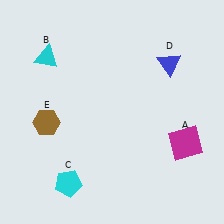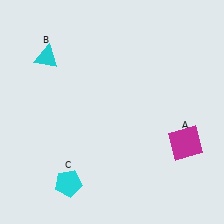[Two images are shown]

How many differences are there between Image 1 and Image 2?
There are 2 differences between the two images.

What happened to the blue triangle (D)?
The blue triangle (D) was removed in Image 2. It was in the top-right area of Image 1.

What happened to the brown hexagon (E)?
The brown hexagon (E) was removed in Image 2. It was in the bottom-left area of Image 1.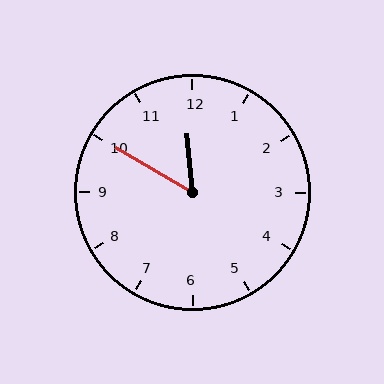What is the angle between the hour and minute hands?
Approximately 55 degrees.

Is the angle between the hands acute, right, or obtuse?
It is acute.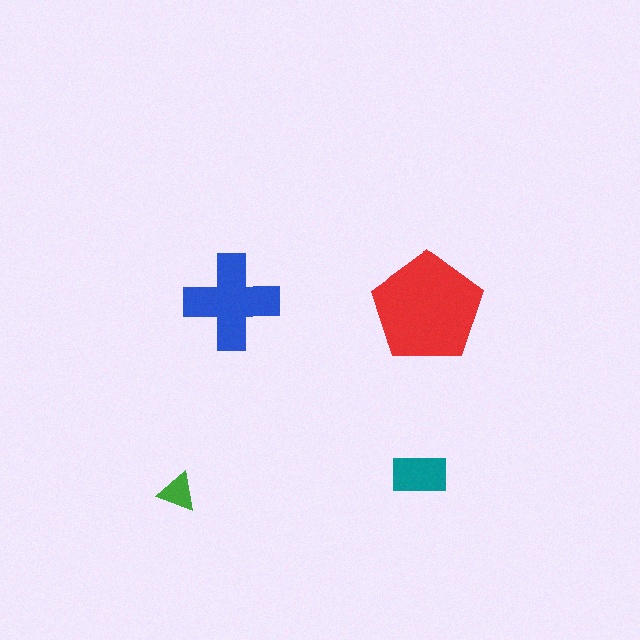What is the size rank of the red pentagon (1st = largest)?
1st.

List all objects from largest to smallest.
The red pentagon, the blue cross, the teal rectangle, the green triangle.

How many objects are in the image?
There are 4 objects in the image.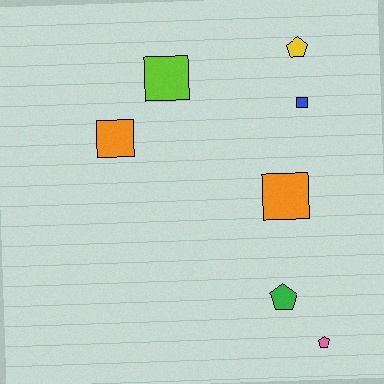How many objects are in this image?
There are 7 objects.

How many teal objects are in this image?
There are no teal objects.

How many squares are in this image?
There are 4 squares.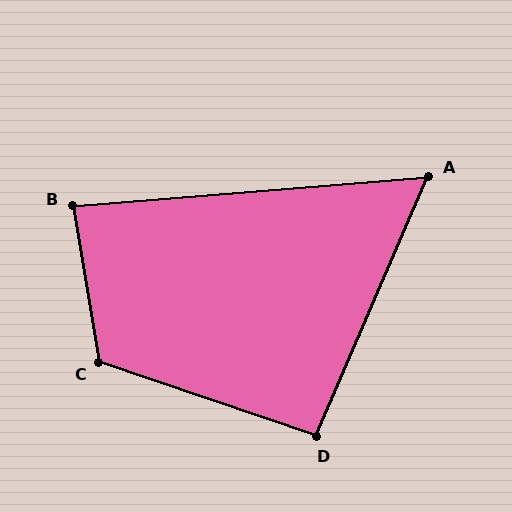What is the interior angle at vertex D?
Approximately 95 degrees (approximately right).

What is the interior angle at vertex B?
Approximately 85 degrees (approximately right).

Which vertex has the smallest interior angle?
A, at approximately 62 degrees.